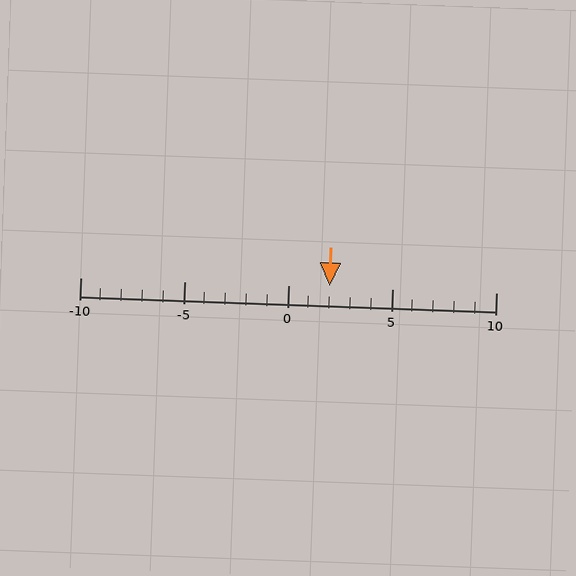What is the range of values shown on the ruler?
The ruler shows values from -10 to 10.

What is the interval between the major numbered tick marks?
The major tick marks are spaced 5 units apart.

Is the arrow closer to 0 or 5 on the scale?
The arrow is closer to 0.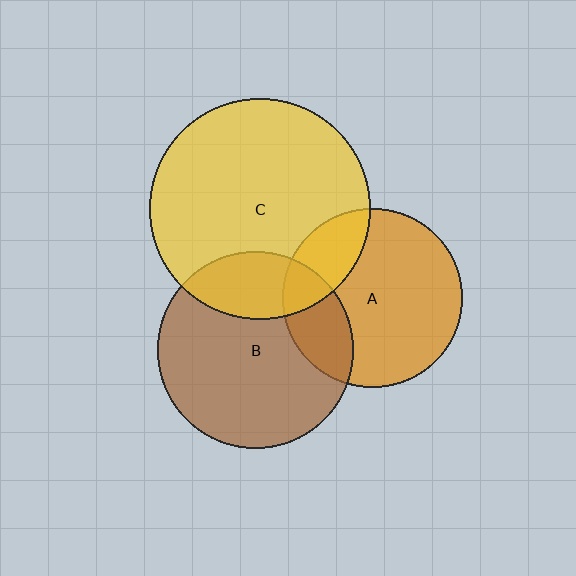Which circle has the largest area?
Circle C (yellow).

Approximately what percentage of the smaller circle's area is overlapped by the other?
Approximately 25%.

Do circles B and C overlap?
Yes.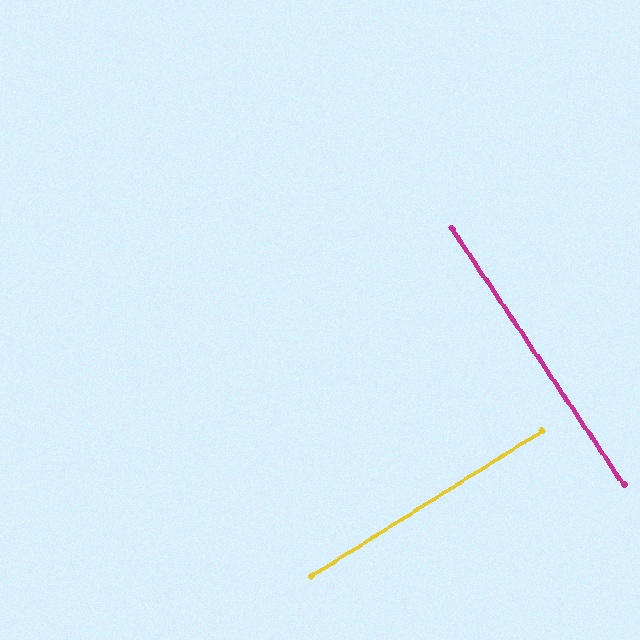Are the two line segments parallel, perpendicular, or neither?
Perpendicular — they meet at approximately 89°.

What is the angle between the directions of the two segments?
Approximately 89 degrees.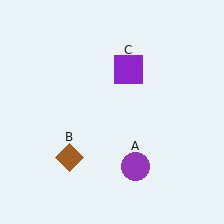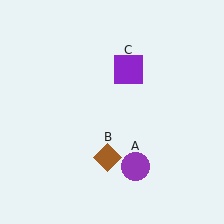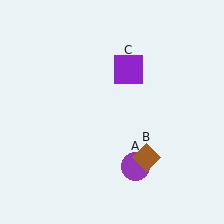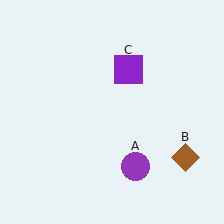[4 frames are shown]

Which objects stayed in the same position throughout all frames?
Purple circle (object A) and purple square (object C) remained stationary.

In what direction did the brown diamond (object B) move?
The brown diamond (object B) moved right.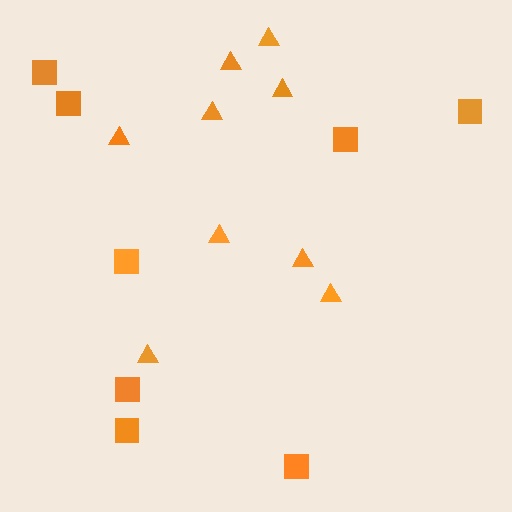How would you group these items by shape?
There are 2 groups: one group of triangles (9) and one group of squares (8).